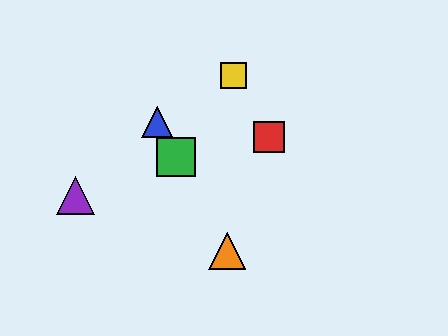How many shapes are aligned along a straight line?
3 shapes (the blue triangle, the green square, the orange triangle) are aligned along a straight line.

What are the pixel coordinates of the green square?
The green square is at (176, 157).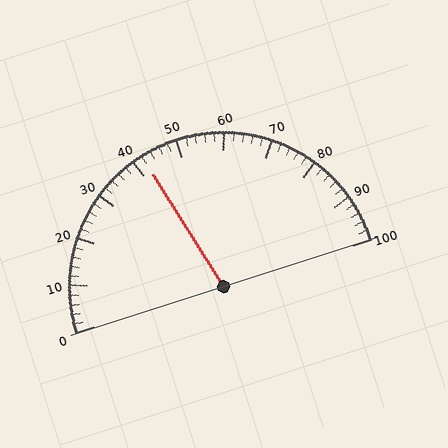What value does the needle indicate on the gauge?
The needle indicates approximately 42.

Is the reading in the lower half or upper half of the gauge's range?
The reading is in the lower half of the range (0 to 100).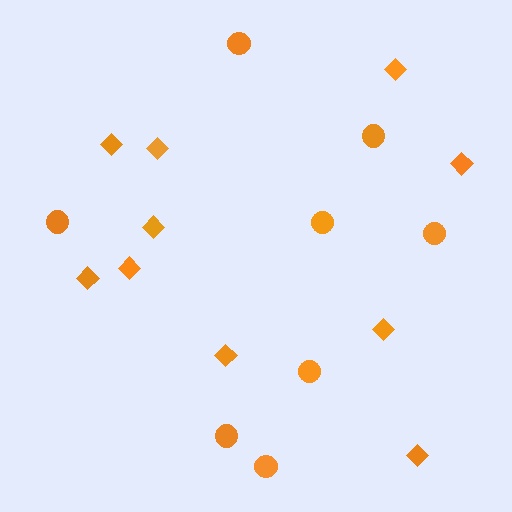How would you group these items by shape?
There are 2 groups: one group of circles (8) and one group of diamonds (10).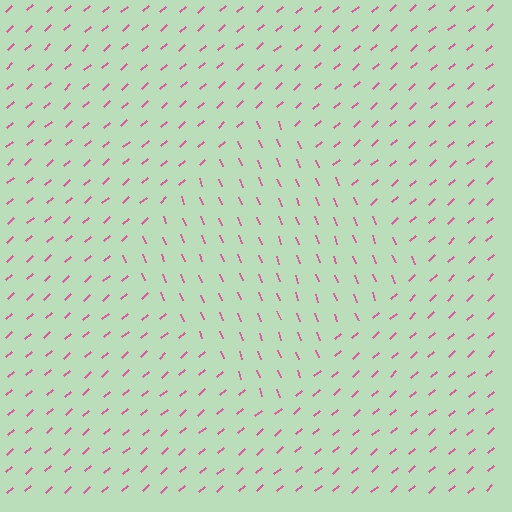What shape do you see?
I see a diamond.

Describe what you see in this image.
The image is filled with small pink line segments. A diamond region in the image has lines oriented differently from the surrounding lines, creating a visible texture boundary.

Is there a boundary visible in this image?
Yes, there is a texture boundary formed by a change in line orientation.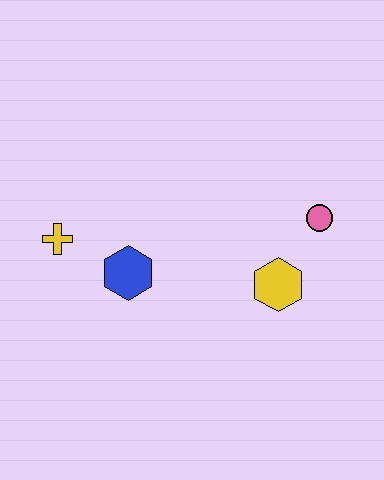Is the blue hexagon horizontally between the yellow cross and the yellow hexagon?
Yes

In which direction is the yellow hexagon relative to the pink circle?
The yellow hexagon is below the pink circle.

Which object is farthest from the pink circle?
The yellow cross is farthest from the pink circle.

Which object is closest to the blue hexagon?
The yellow cross is closest to the blue hexagon.